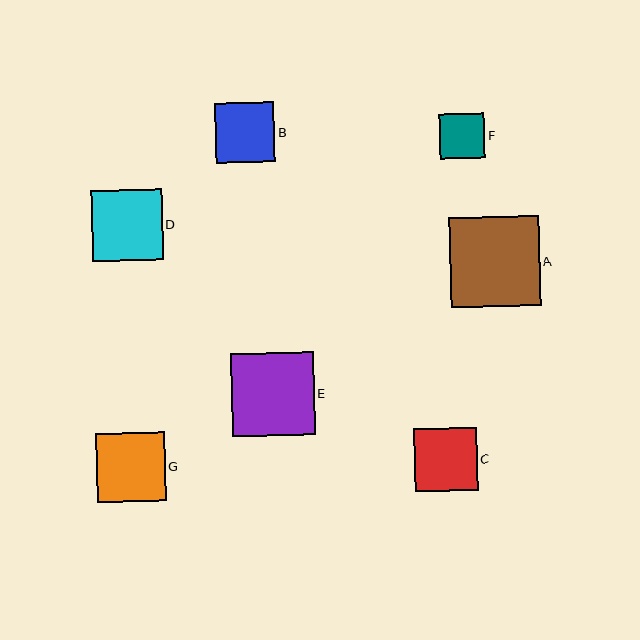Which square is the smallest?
Square F is the smallest with a size of approximately 45 pixels.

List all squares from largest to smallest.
From largest to smallest: A, E, D, G, C, B, F.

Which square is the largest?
Square A is the largest with a size of approximately 89 pixels.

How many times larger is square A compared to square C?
Square A is approximately 1.4 times the size of square C.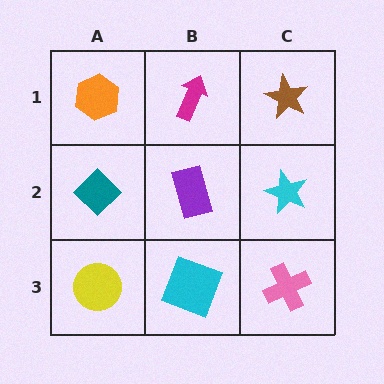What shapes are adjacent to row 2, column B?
A magenta arrow (row 1, column B), a cyan square (row 3, column B), a teal diamond (row 2, column A), a cyan star (row 2, column C).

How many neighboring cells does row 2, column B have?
4.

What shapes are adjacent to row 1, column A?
A teal diamond (row 2, column A), a magenta arrow (row 1, column B).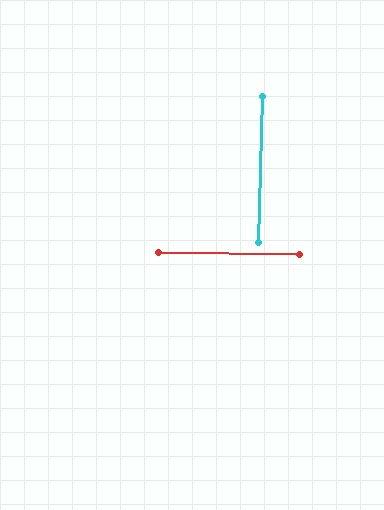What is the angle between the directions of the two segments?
Approximately 89 degrees.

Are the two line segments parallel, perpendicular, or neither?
Perpendicular — they meet at approximately 89°.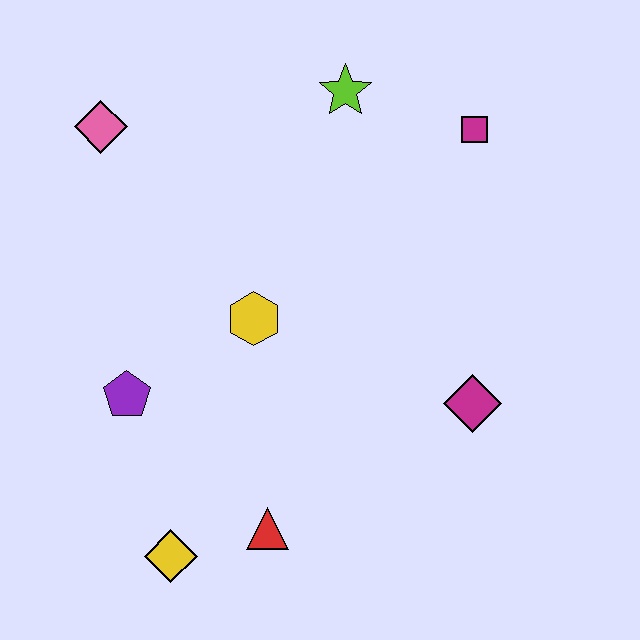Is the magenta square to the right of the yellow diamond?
Yes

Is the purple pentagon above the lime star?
No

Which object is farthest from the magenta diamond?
The pink diamond is farthest from the magenta diamond.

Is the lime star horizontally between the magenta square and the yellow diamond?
Yes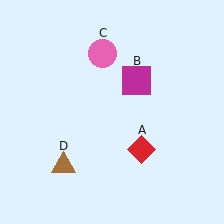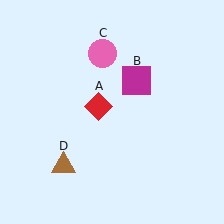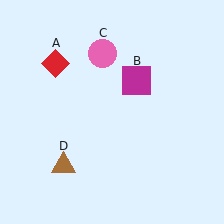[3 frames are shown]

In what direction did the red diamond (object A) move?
The red diamond (object A) moved up and to the left.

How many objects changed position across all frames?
1 object changed position: red diamond (object A).